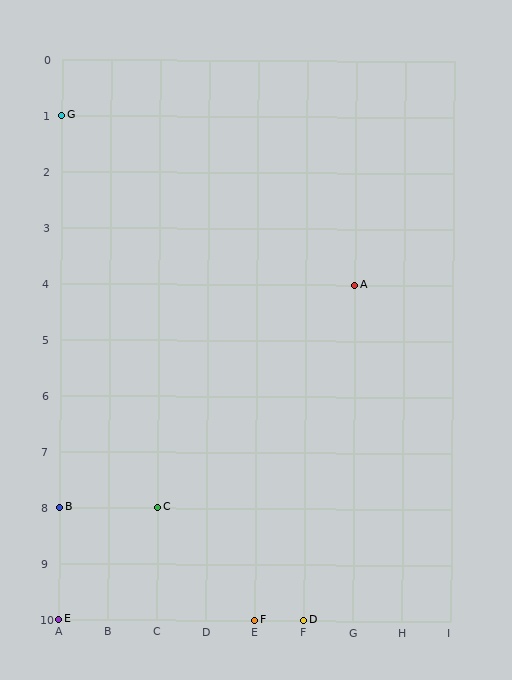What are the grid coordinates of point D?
Point D is at grid coordinates (F, 10).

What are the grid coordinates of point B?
Point B is at grid coordinates (A, 8).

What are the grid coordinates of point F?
Point F is at grid coordinates (E, 10).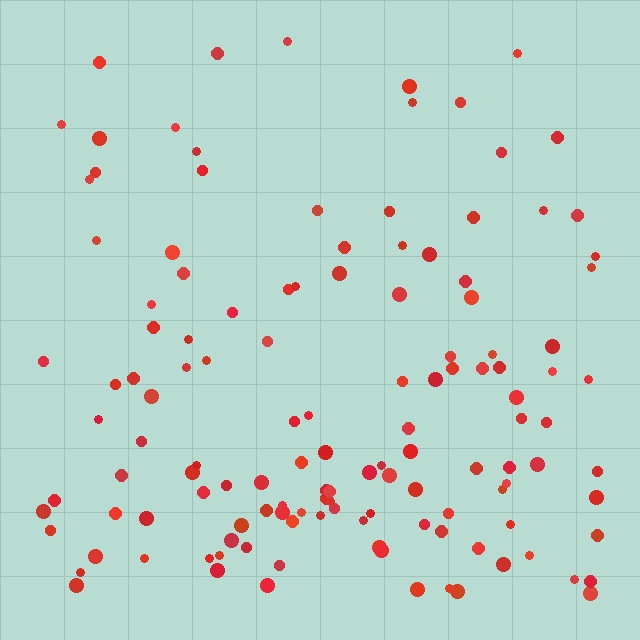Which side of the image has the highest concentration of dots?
The bottom.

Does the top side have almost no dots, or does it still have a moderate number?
Still a moderate number, just noticeably fewer than the bottom.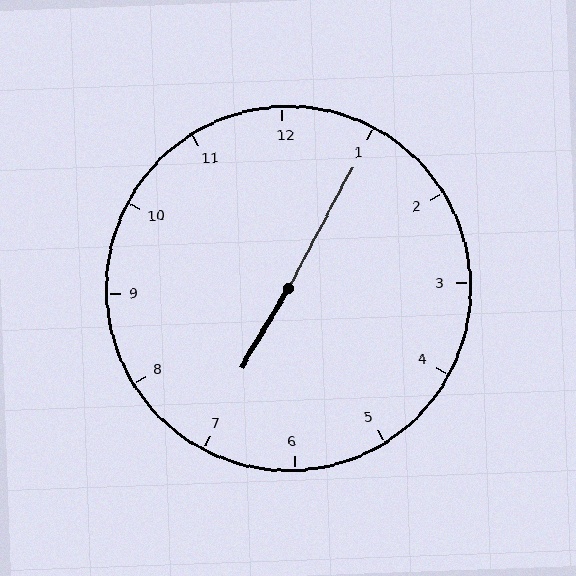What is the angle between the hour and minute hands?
Approximately 178 degrees.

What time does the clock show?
7:05.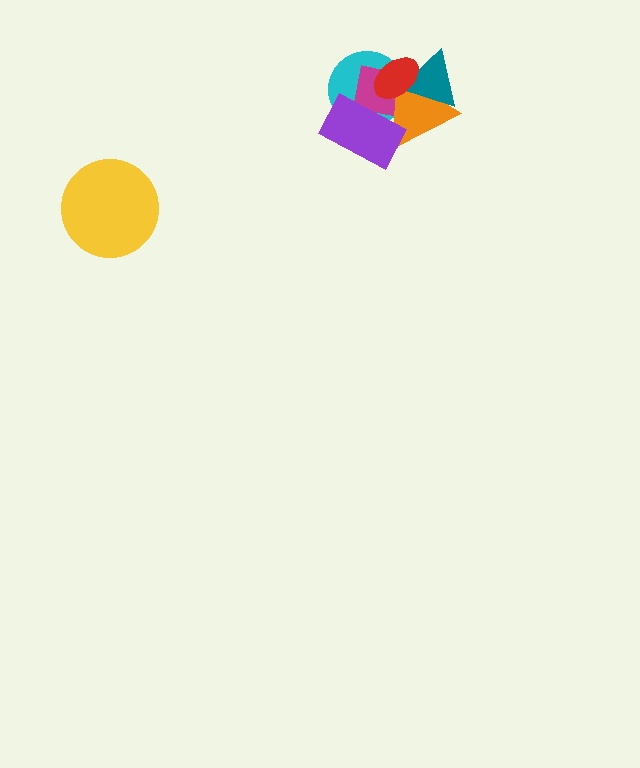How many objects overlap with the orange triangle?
5 objects overlap with the orange triangle.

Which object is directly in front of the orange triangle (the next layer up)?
The purple rectangle is directly in front of the orange triangle.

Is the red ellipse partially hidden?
No, no other shape covers it.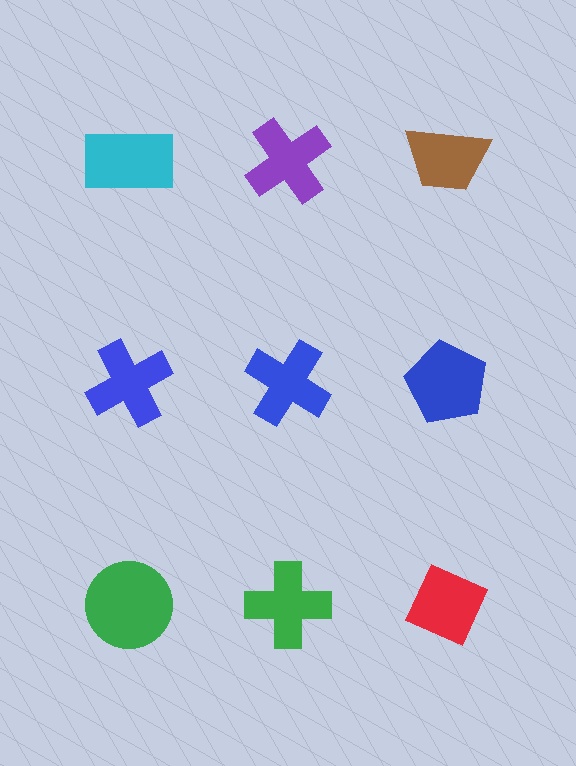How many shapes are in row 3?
3 shapes.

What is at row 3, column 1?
A green circle.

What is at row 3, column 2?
A green cross.